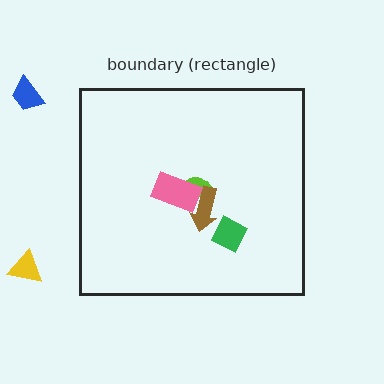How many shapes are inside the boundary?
4 inside, 2 outside.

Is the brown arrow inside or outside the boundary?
Inside.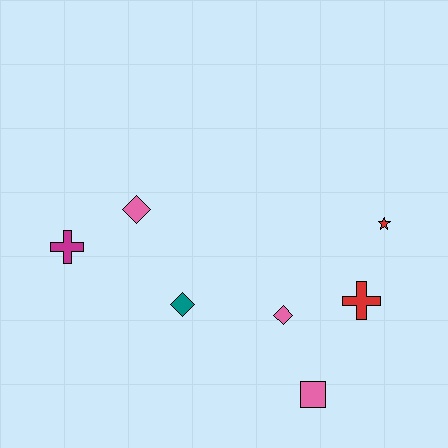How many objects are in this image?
There are 7 objects.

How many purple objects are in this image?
There are no purple objects.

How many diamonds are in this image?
There are 3 diamonds.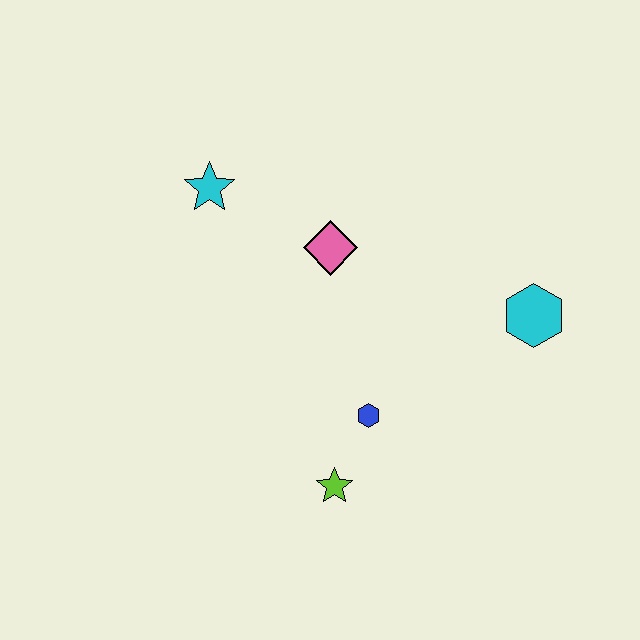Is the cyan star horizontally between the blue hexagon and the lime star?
No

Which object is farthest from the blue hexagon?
The cyan star is farthest from the blue hexagon.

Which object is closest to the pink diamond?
The cyan star is closest to the pink diamond.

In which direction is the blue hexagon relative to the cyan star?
The blue hexagon is below the cyan star.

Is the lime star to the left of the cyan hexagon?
Yes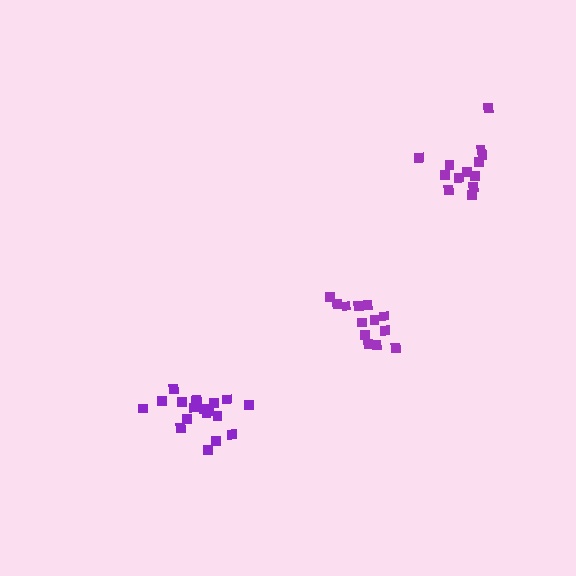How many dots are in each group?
Group 1: 13 dots, Group 2: 13 dots, Group 3: 19 dots (45 total).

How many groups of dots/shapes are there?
There are 3 groups.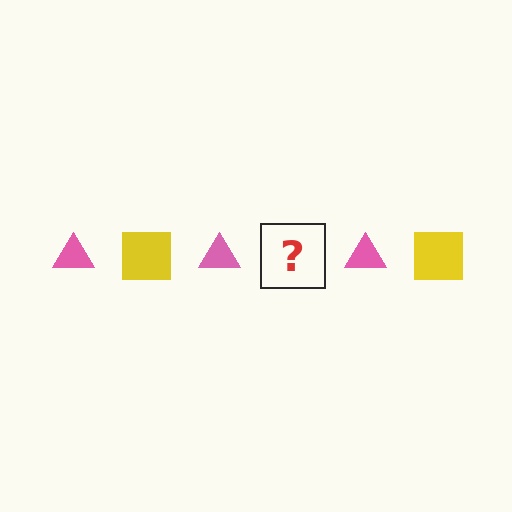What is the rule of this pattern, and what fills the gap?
The rule is that the pattern alternates between pink triangle and yellow square. The gap should be filled with a yellow square.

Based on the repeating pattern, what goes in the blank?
The blank should be a yellow square.